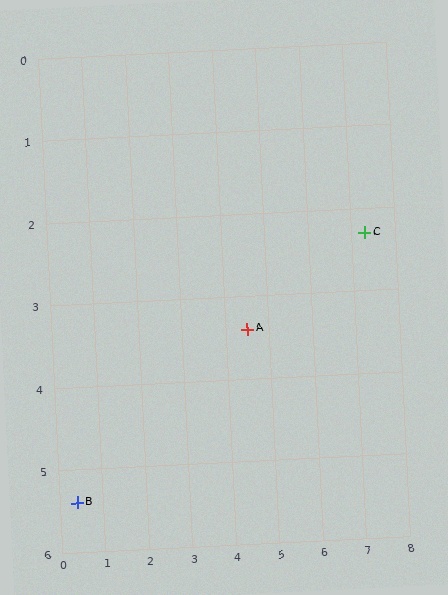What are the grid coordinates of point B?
Point B is at approximately (0.4, 5.4).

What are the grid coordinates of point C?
Point C is at approximately (7.3, 2.3).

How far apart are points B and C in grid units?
Points B and C are about 7.6 grid units apart.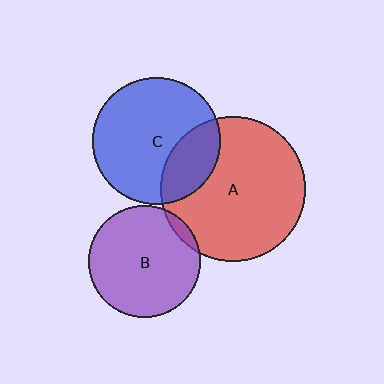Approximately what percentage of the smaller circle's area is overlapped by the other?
Approximately 5%.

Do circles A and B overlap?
Yes.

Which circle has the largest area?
Circle A (red).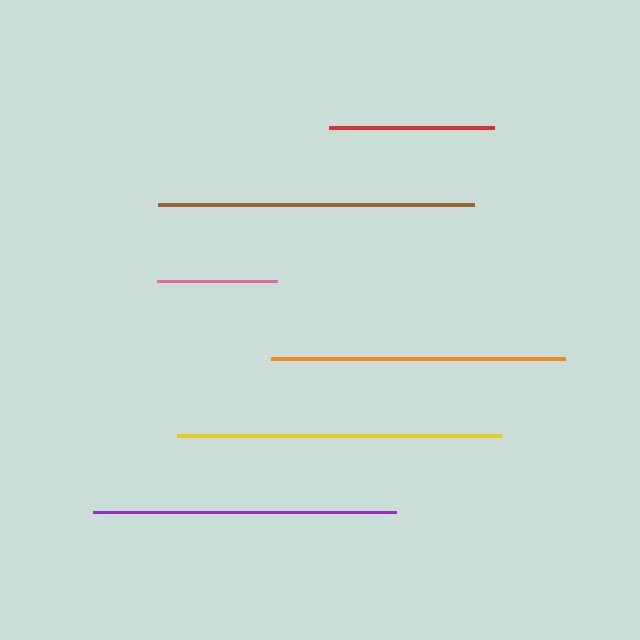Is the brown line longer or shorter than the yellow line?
The yellow line is longer than the brown line.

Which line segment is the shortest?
The pink line is the shortest at approximately 120 pixels.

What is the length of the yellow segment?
The yellow segment is approximately 324 pixels long.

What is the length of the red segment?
The red segment is approximately 165 pixels long.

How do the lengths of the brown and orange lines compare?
The brown and orange lines are approximately the same length.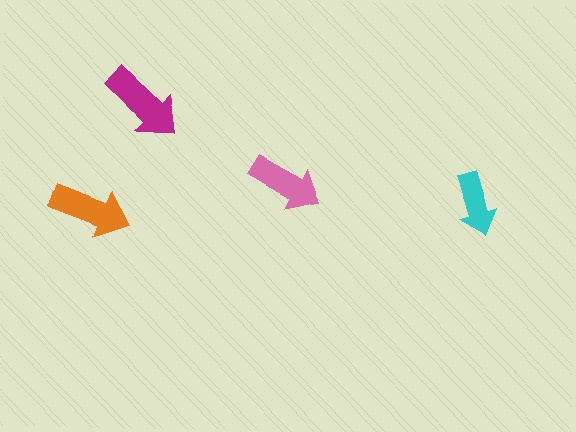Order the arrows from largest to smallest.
the magenta one, the orange one, the pink one, the cyan one.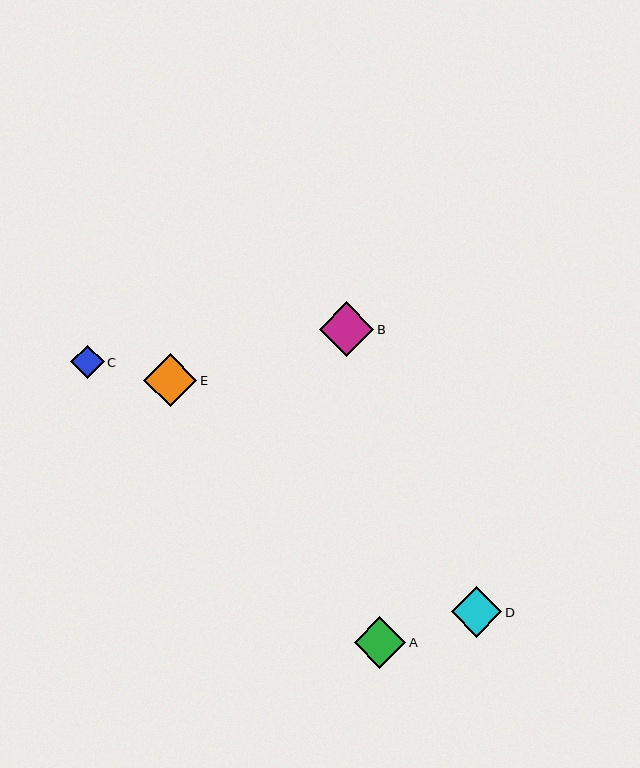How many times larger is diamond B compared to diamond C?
Diamond B is approximately 1.6 times the size of diamond C.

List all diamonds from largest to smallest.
From largest to smallest: B, E, A, D, C.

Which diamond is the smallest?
Diamond C is the smallest with a size of approximately 34 pixels.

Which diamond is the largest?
Diamond B is the largest with a size of approximately 54 pixels.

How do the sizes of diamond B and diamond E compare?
Diamond B and diamond E are approximately the same size.